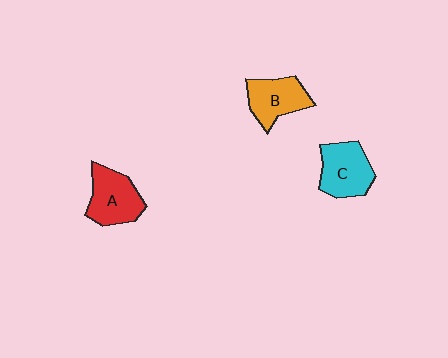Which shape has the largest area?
Shape A (red).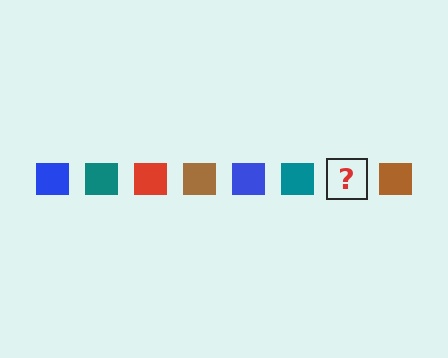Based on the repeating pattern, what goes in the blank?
The blank should be a red square.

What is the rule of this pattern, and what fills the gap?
The rule is that the pattern cycles through blue, teal, red, brown squares. The gap should be filled with a red square.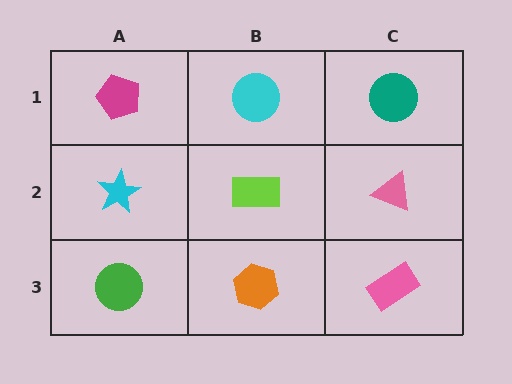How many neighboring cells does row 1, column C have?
2.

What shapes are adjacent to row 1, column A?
A cyan star (row 2, column A), a cyan circle (row 1, column B).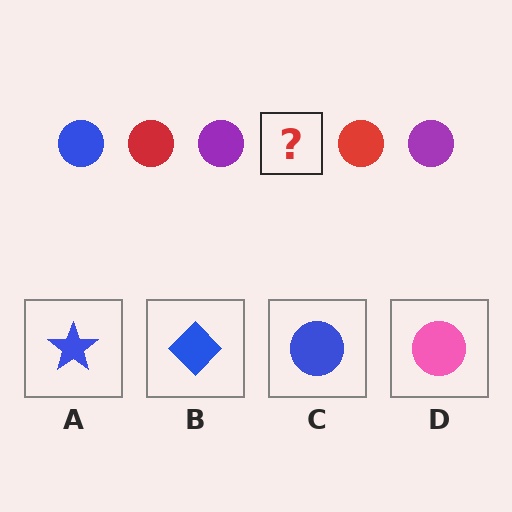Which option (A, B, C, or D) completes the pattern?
C.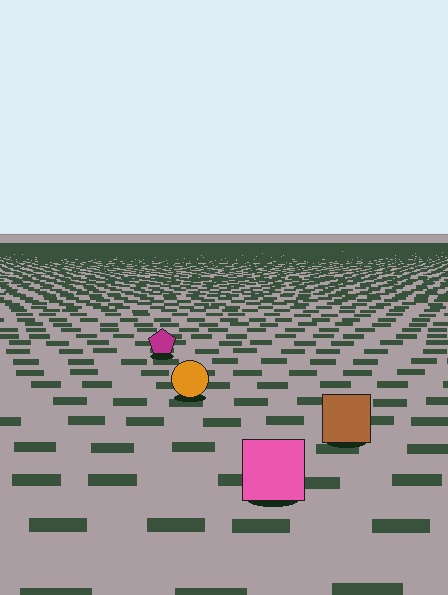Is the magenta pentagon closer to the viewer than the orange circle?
No. The orange circle is closer — you can tell from the texture gradient: the ground texture is coarser near it.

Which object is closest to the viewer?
The pink square is closest. The texture marks near it are larger and more spread out.